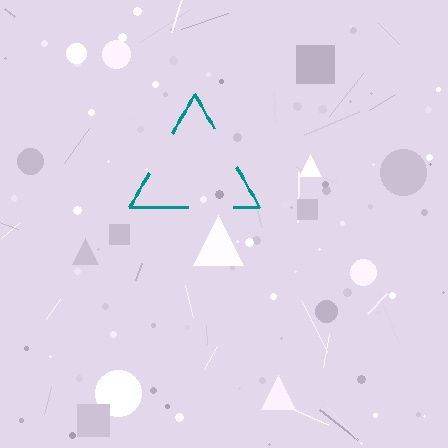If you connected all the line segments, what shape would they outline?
They would outline a triangle.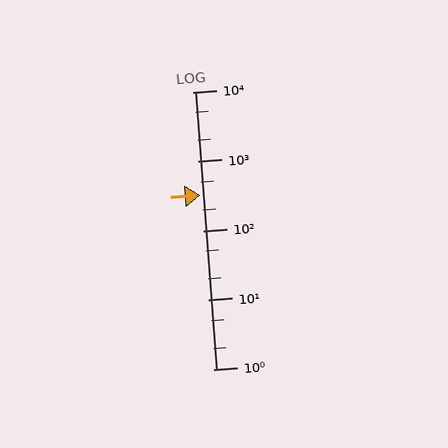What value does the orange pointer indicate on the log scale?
The pointer indicates approximately 320.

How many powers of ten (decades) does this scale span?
The scale spans 4 decades, from 1 to 10000.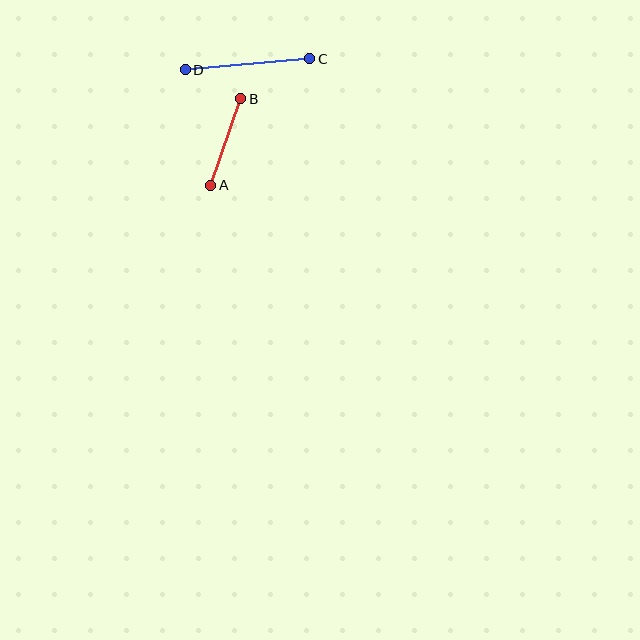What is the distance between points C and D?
The distance is approximately 125 pixels.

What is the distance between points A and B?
The distance is approximately 91 pixels.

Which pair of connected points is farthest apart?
Points C and D are farthest apart.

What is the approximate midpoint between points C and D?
The midpoint is at approximately (248, 64) pixels.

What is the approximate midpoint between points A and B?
The midpoint is at approximately (226, 142) pixels.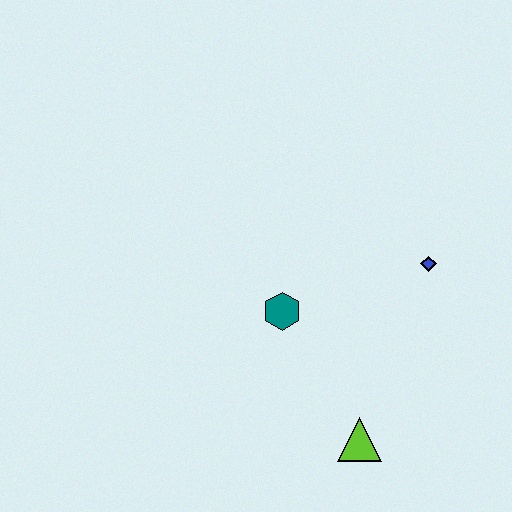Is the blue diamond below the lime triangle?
No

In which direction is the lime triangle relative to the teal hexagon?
The lime triangle is below the teal hexagon.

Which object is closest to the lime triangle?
The teal hexagon is closest to the lime triangle.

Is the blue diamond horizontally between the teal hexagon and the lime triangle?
No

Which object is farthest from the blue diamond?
The lime triangle is farthest from the blue diamond.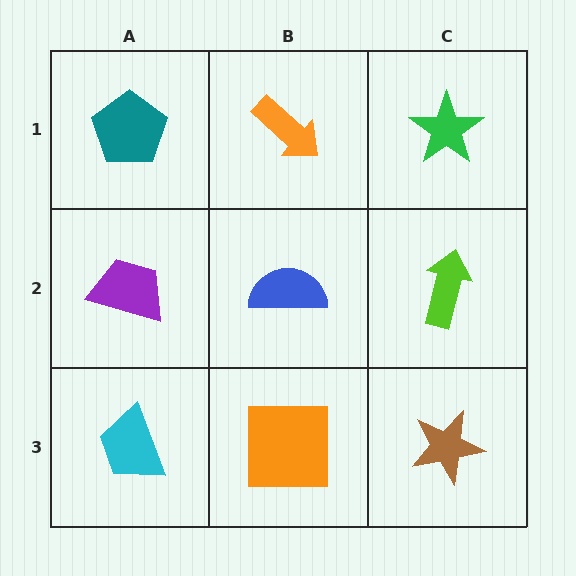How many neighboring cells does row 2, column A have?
3.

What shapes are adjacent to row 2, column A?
A teal pentagon (row 1, column A), a cyan trapezoid (row 3, column A), a blue semicircle (row 2, column B).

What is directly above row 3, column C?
A lime arrow.